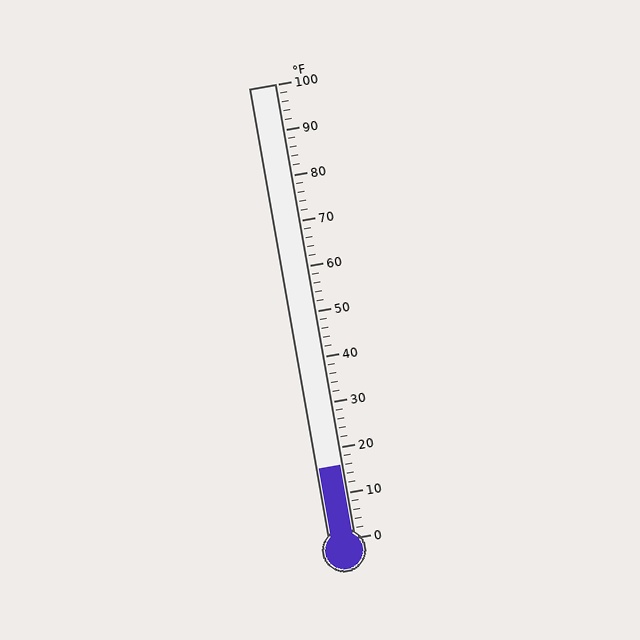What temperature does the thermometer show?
The thermometer shows approximately 16°F.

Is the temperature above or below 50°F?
The temperature is below 50°F.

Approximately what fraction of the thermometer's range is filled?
The thermometer is filled to approximately 15% of its range.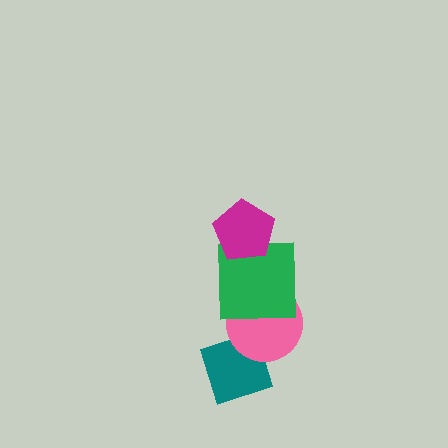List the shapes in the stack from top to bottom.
From top to bottom: the magenta pentagon, the green square, the pink circle, the teal diamond.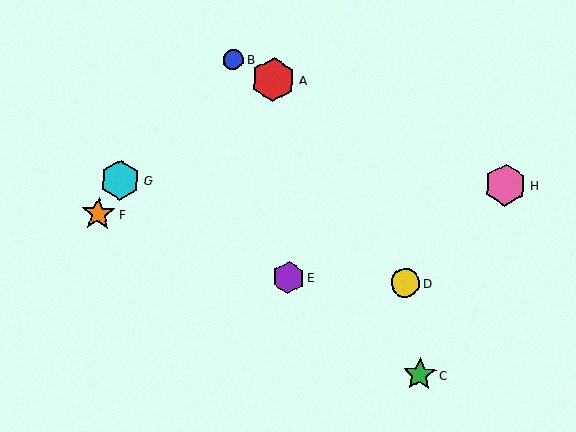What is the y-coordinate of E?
Object E is at y≈277.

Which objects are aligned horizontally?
Objects D, E are aligned horizontally.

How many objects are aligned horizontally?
2 objects (D, E) are aligned horizontally.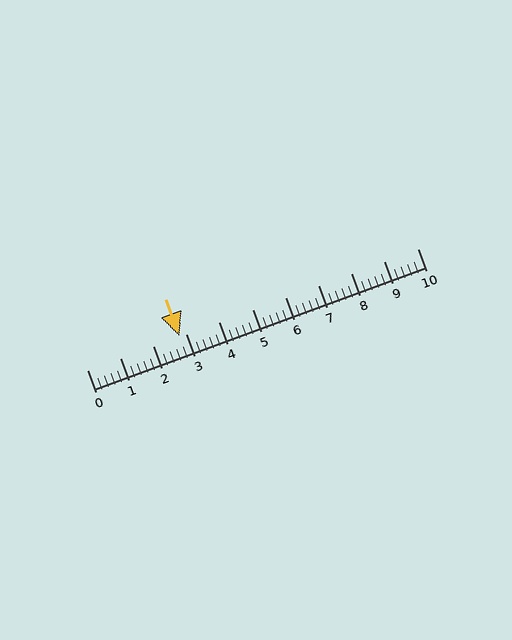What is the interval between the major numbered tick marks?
The major tick marks are spaced 1 units apart.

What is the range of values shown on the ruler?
The ruler shows values from 0 to 10.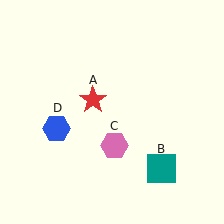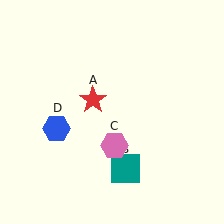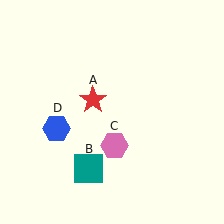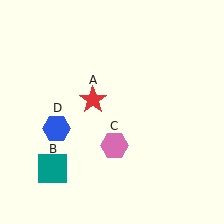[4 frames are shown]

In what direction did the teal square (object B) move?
The teal square (object B) moved left.